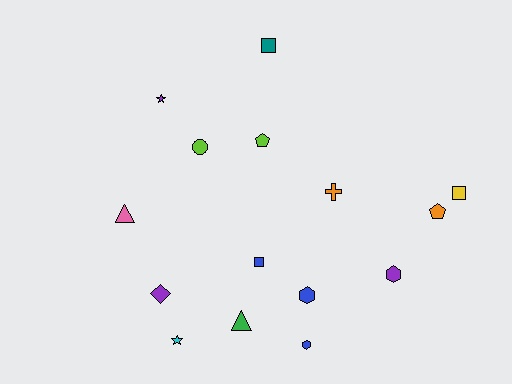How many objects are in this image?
There are 15 objects.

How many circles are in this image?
There is 1 circle.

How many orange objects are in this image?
There are 2 orange objects.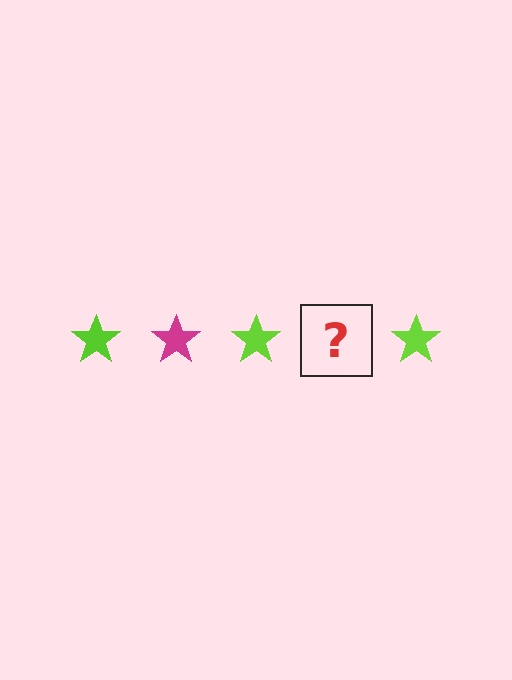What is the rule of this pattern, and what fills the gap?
The rule is that the pattern cycles through lime, magenta stars. The gap should be filled with a magenta star.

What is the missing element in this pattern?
The missing element is a magenta star.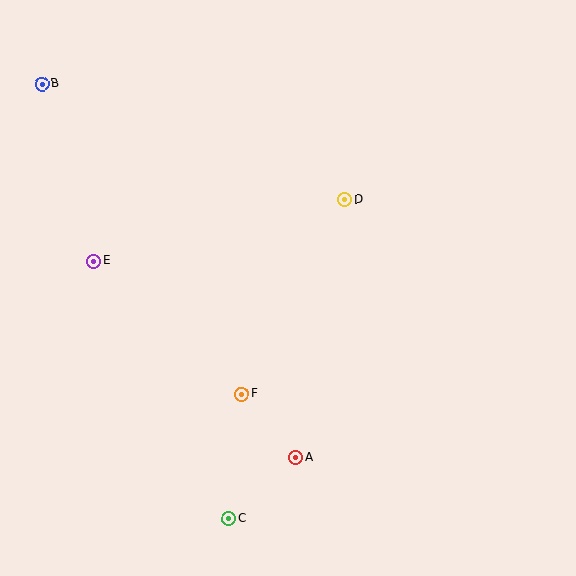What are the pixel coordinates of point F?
Point F is at (242, 394).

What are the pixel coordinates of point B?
Point B is at (42, 84).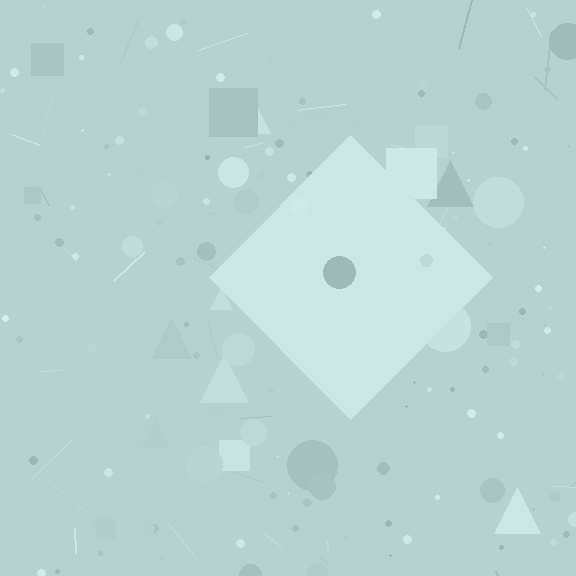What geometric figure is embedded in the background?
A diamond is embedded in the background.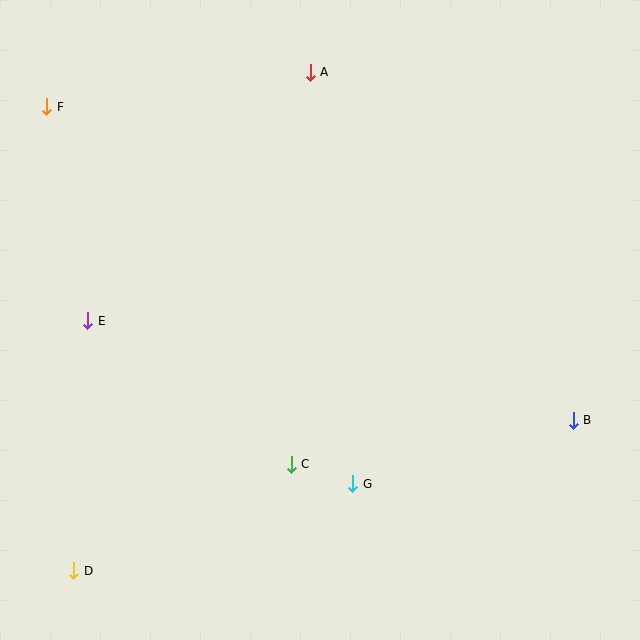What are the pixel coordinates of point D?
Point D is at (74, 571).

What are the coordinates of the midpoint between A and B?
The midpoint between A and B is at (442, 246).